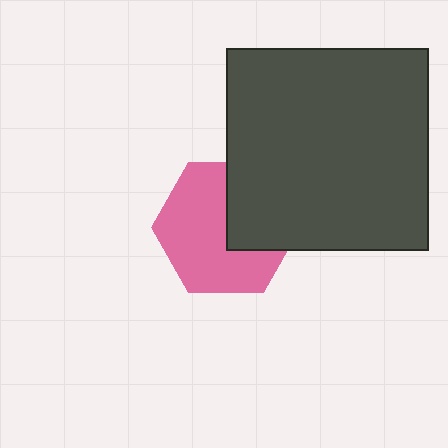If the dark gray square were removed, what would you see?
You would see the complete pink hexagon.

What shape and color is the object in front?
The object in front is a dark gray square.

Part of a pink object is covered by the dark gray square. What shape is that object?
It is a hexagon.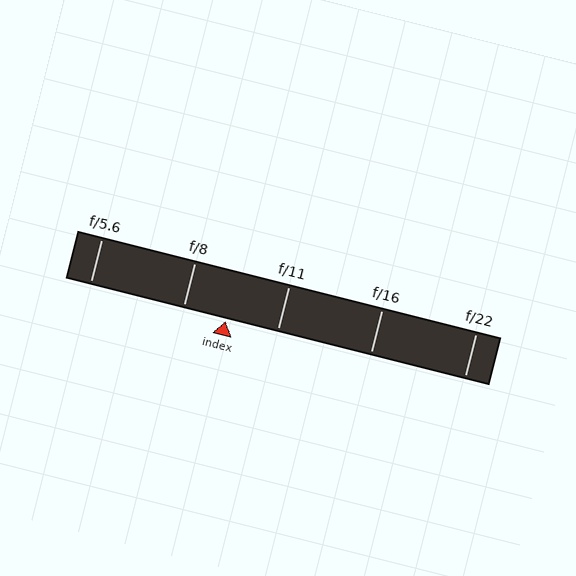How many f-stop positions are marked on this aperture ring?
There are 5 f-stop positions marked.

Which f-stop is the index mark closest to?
The index mark is closest to f/8.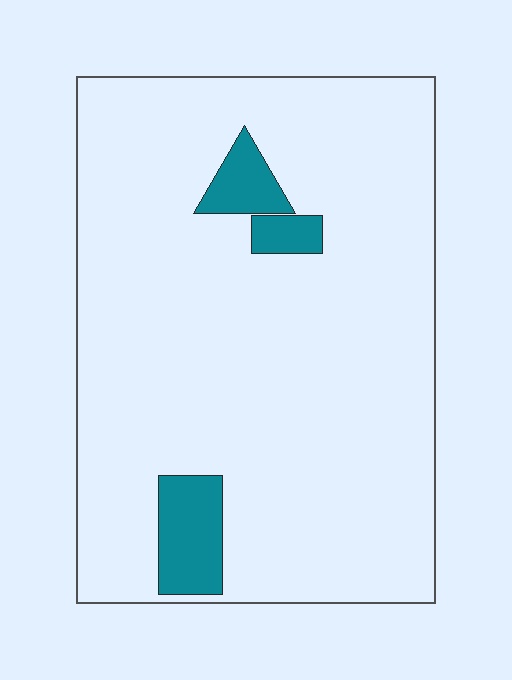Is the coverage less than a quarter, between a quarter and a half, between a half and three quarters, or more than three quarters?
Less than a quarter.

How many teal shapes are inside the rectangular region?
3.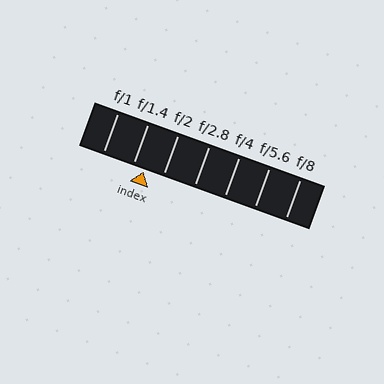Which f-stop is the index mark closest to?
The index mark is closest to f/1.4.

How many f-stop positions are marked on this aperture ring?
There are 7 f-stop positions marked.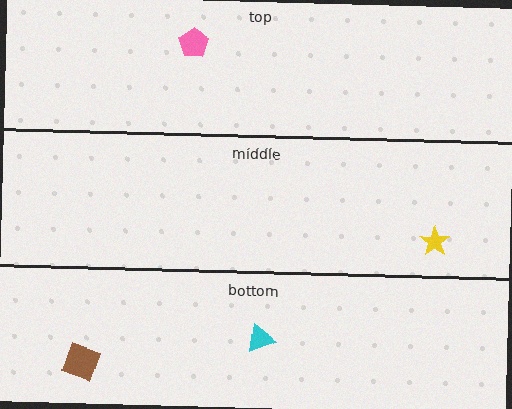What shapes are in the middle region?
The yellow star.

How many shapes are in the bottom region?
2.